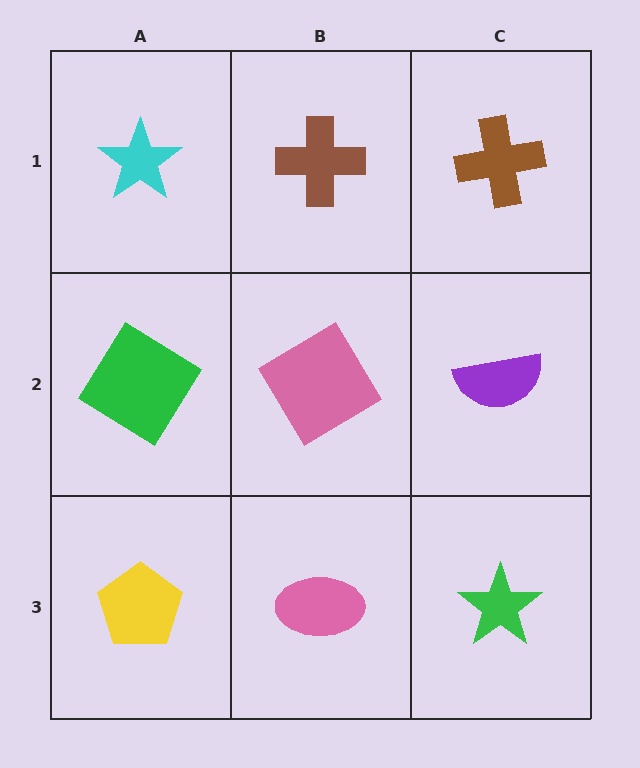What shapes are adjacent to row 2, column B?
A brown cross (row 1, column B), a pink ellipse (row 3, column B), a green diamond (row 2, column A), a purple semicircle (row 2, column C).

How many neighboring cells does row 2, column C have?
3.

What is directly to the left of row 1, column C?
A brown cross.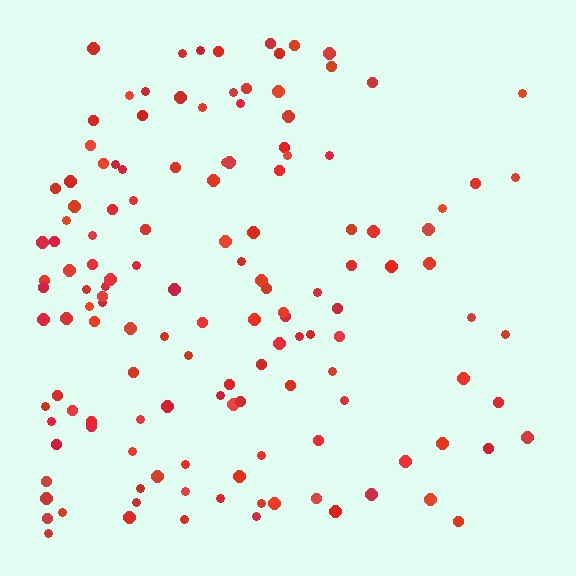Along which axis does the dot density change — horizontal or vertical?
Horizontal.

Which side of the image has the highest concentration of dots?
The left.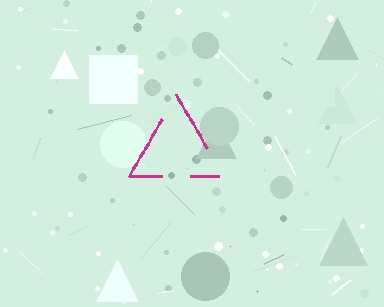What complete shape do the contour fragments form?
The contour fragments form a triangle.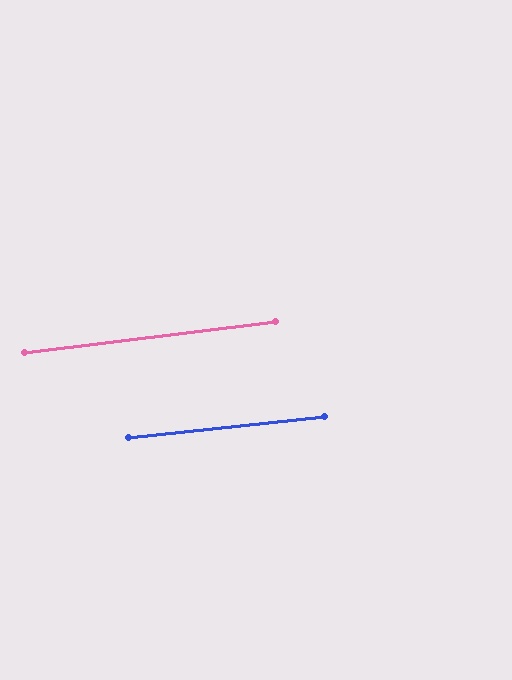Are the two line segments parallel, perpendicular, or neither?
Parallel — their directions differ by only 1.0°.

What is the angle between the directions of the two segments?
Approximately 1 degree.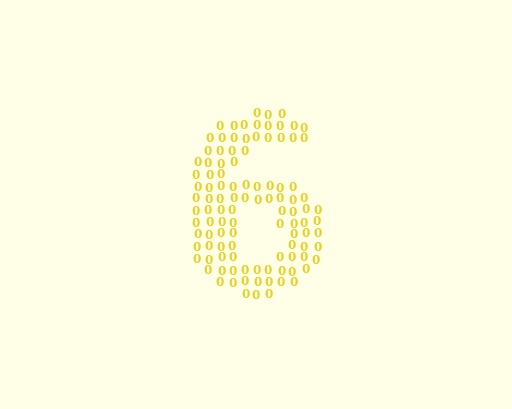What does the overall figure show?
The overall figure shows the digit 6.